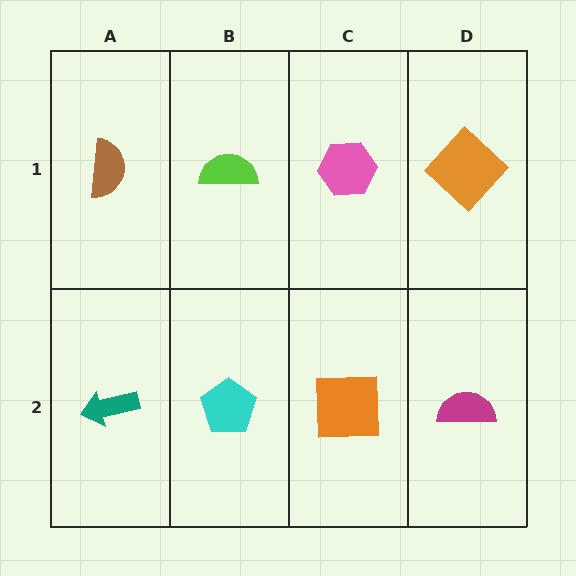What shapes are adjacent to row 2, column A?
A brown semicircle (row 1, column A), a cyan pentagon (row 2, column B).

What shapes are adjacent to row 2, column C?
A pink hexagon (row 1, column C), a cyan pentagon (row 2, column B), a magenta semicircle (row 2, column D).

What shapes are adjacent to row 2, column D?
An orange diamond (row 1, column D), an orange square (row 2, column C).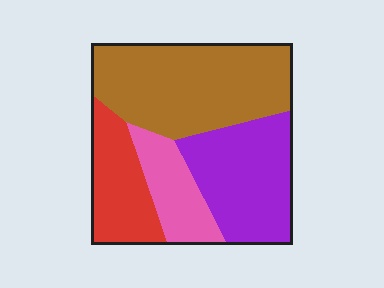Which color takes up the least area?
Pink, at roughly 15%.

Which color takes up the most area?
Brown, at roughly 40%.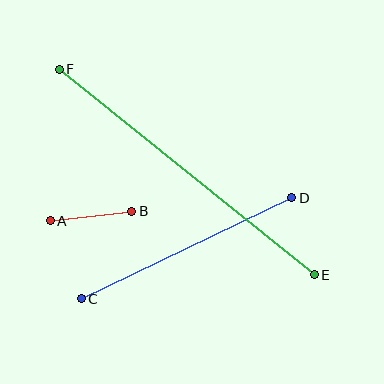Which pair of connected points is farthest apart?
Points E and F are farthest apart.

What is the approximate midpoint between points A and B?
The midpoint is at approximately (91, 216) pixels.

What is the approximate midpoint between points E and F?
The midpoint is at approximately (187, 172) pixels.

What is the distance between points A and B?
The distance is approximately 82 pixels.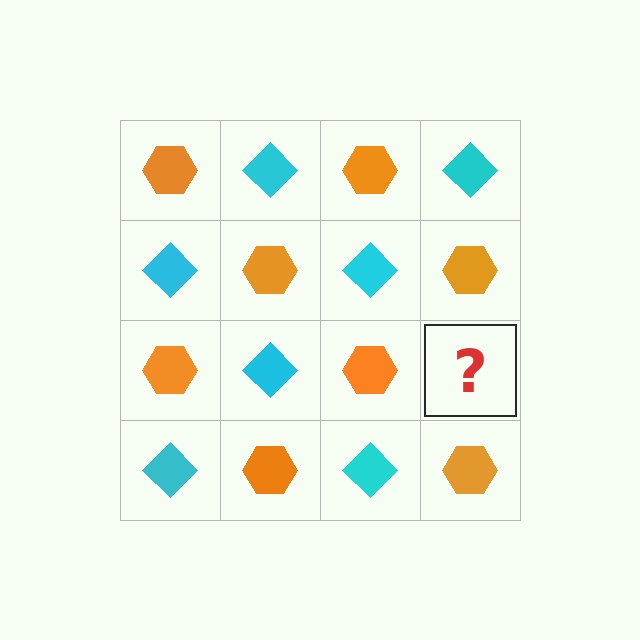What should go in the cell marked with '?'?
The missing cell should contain a cyan diamond.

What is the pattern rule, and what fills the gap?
The rule is that it alternates orange hexagon and cyan diamond in a checkerboard pattern. The gap should be filled with a cyan diamond.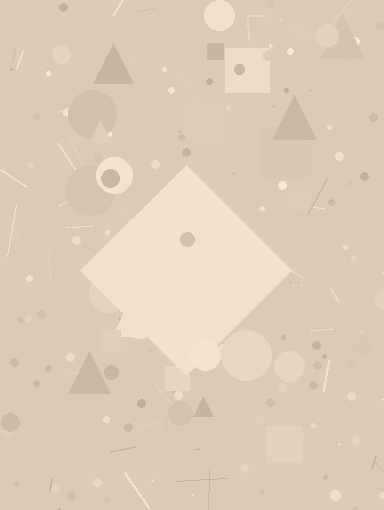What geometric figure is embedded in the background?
A diamond is embedded in the background.